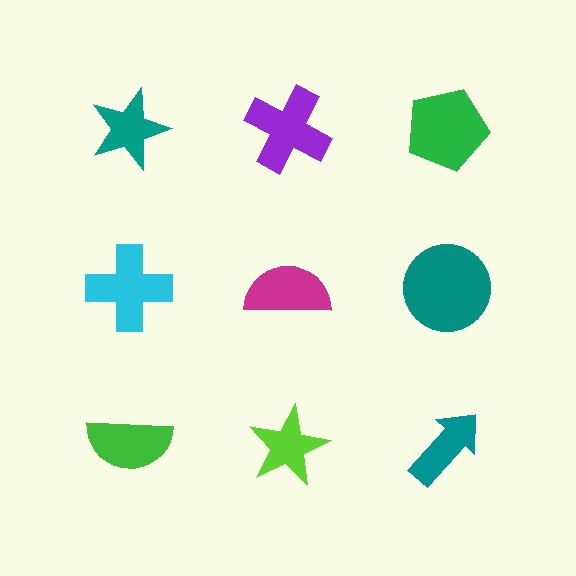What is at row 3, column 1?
A green semicircle.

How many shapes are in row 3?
3 shapes.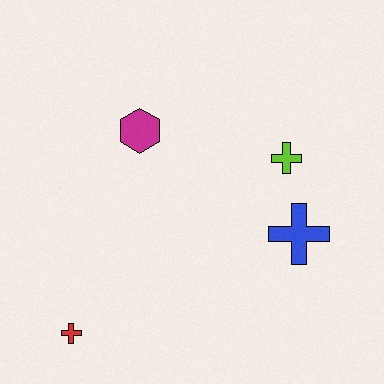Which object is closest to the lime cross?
The blue cross is closest to the lime cross.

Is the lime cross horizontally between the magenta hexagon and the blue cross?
Yes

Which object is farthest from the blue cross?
The red cross is farthest from the blue cross.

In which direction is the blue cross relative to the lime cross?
The blue cross is below the lime cross.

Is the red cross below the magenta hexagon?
Yes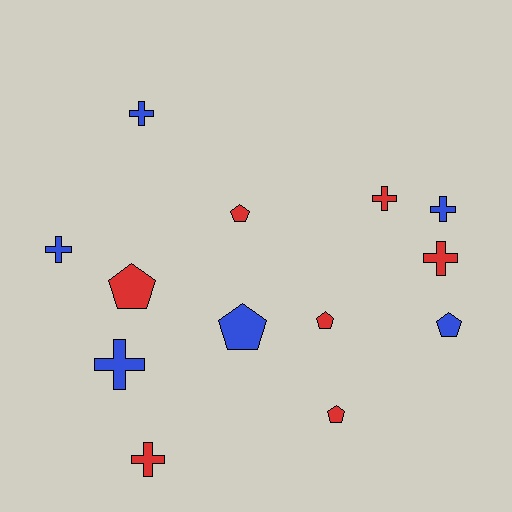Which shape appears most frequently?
Cross, with 7 objects.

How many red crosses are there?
There are 3 red crosses.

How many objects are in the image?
There are 13 objects.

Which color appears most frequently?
Red, with 7 objects.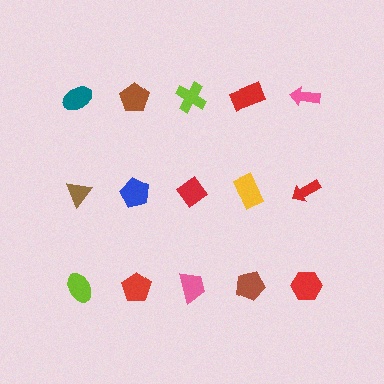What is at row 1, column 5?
A pink arrow.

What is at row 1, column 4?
A red rectangle.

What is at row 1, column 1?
A teal ellipse.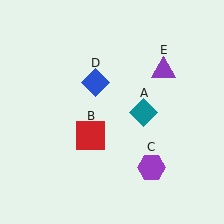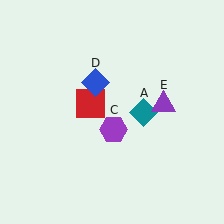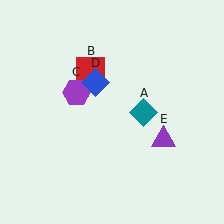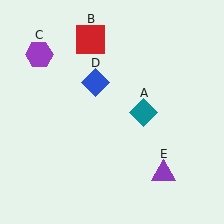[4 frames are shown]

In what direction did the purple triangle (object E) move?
The purple triangle (object E) moved down.